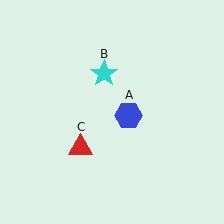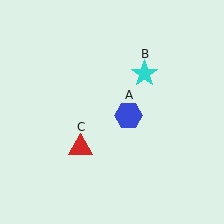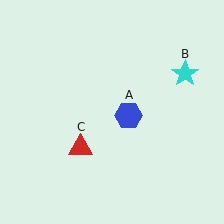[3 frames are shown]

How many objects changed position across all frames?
1 object changed position: cyan star (object B).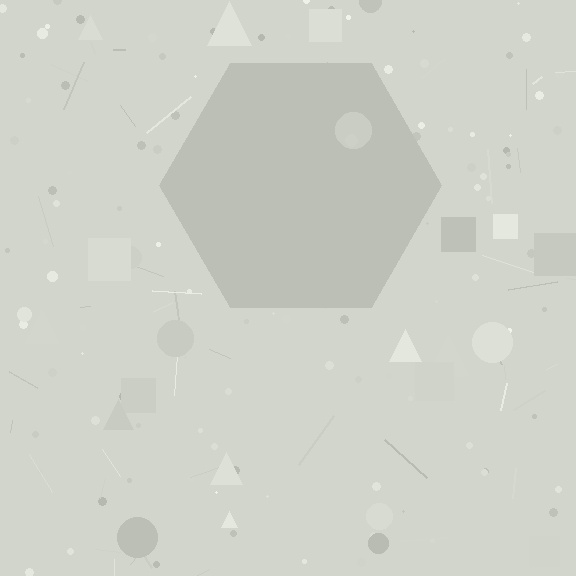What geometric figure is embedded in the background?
A hexagon is embedded in the background.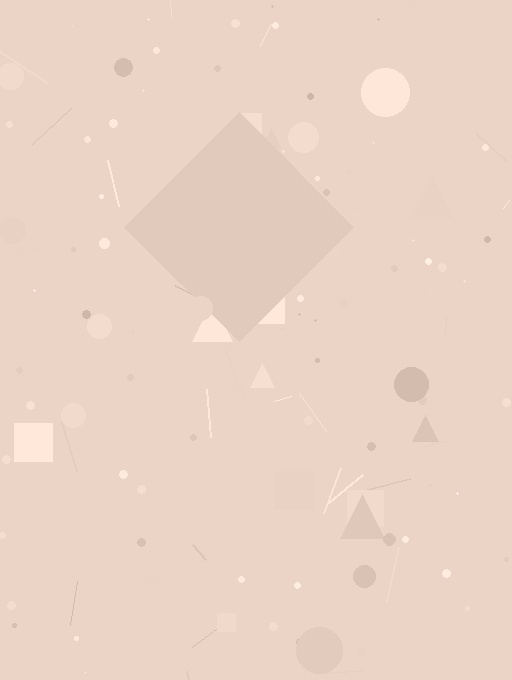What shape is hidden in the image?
A diamond is hidden in the image.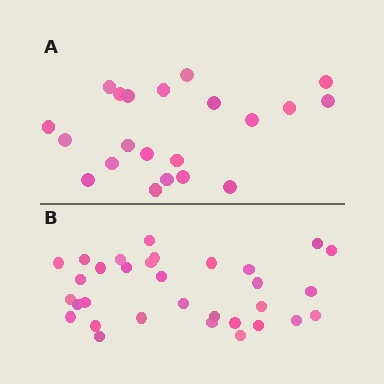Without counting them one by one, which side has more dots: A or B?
Region B (the bottom region) has more dots.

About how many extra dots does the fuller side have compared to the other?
Region B has roughly 12 or so more dots than region A.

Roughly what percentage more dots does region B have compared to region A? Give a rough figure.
About 50% more.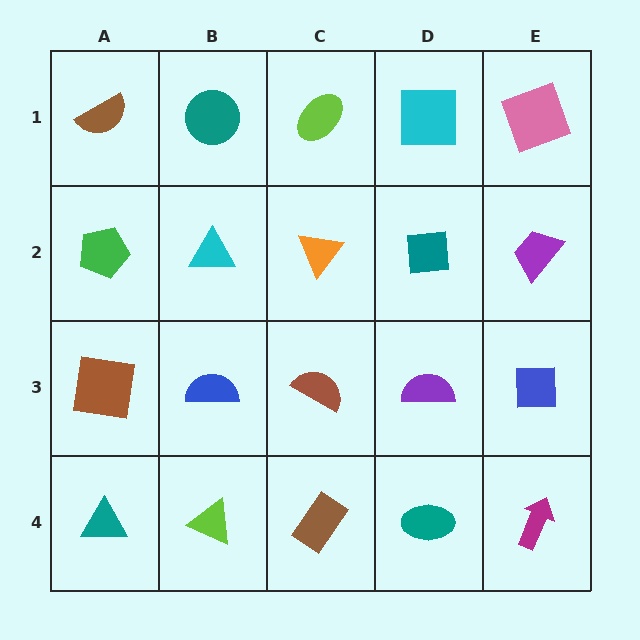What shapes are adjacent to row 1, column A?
A green pentagon (row 2, column A), a teal circle (row 1, column B).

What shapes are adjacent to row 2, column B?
A teal circle (row 1, column B), a blue semicircle (row 3, column B), a green pentagon (row 2, column A), an orange triangle (row 2, column C).